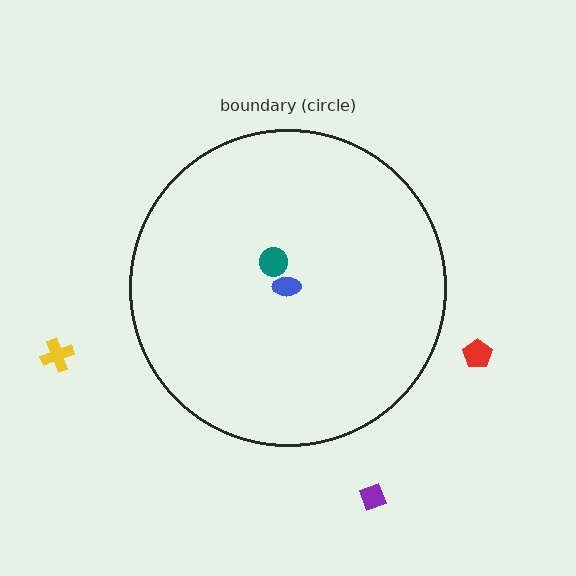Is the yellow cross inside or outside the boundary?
Outside.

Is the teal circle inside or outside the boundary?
Inside.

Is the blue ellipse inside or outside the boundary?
Inside.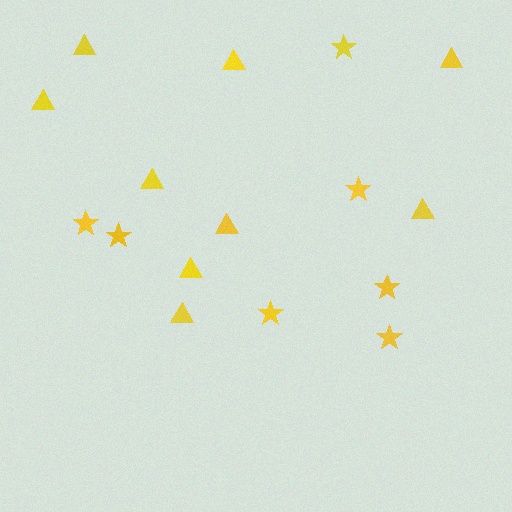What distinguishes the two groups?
There are 2 groups: one group of stars (7) and one group of triangles (9).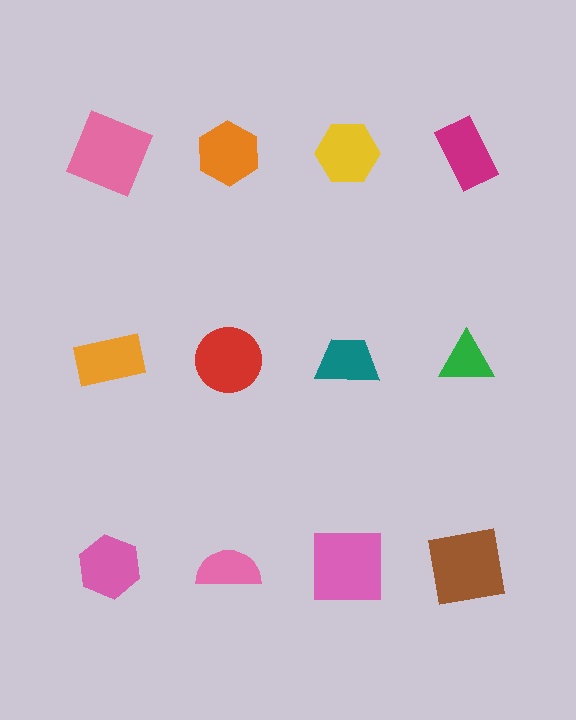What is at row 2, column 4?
A green triangle.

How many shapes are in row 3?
4 shapes.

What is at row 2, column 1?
An orange rectangle.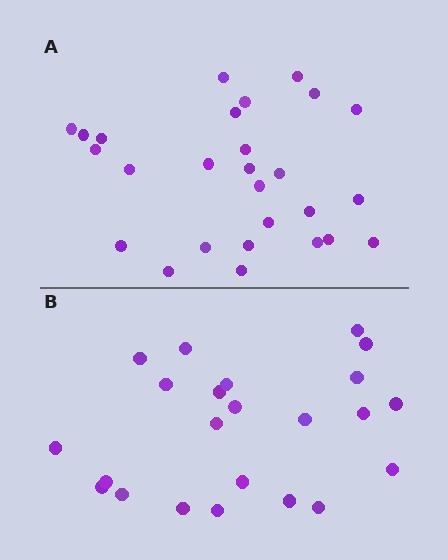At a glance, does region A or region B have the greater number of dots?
Region A (the top region) has more dots.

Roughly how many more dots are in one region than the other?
Region A has about 4 more dots than region B.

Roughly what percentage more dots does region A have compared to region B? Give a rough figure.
About 15% more.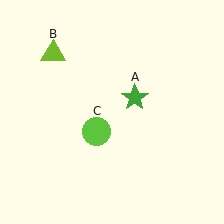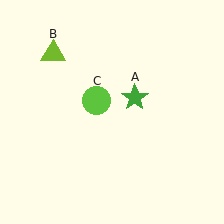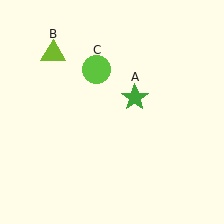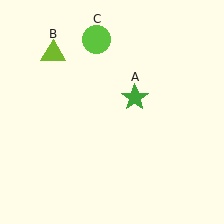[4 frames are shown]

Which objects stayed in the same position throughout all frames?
Green star (object A) and lime triangle (object B) remained stationary.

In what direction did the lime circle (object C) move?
The lime circle (object C) moved up.